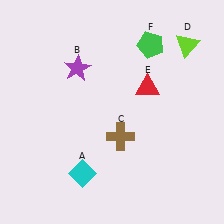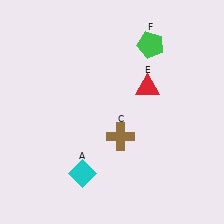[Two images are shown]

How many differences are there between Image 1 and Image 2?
There are 2 differences between the two images.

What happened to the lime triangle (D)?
The lime triangle (D) was removed in Image 2. It was in the top-right area of Image 1.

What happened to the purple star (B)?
The purple star (B) was removed in Image 2. It was in the top-left area of Image 1.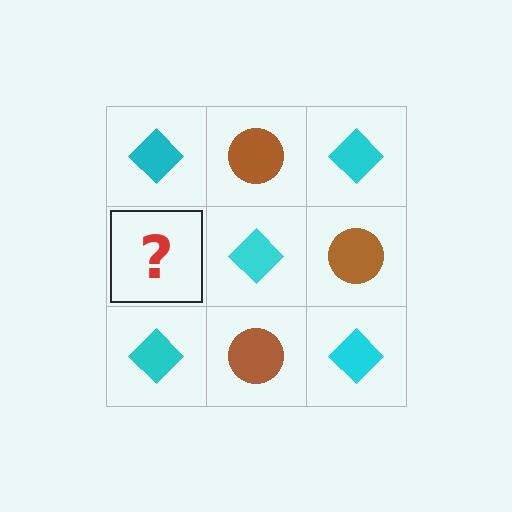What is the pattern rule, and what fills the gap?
The rule is that it alternates cyan diamond and brown circle in a checkerboard pattern. The gap should be filled with a brown circle.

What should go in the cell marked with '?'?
The missing cell should contain a brown circle.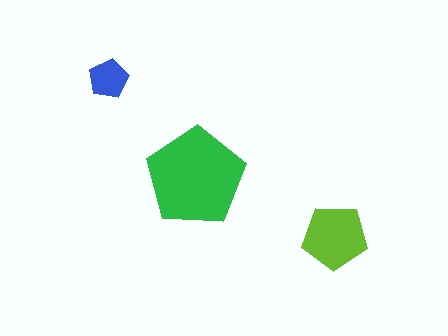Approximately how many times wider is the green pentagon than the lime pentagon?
About 1.5 times wider.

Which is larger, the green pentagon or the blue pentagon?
The green one.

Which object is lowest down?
The lime pentagon is bottommost.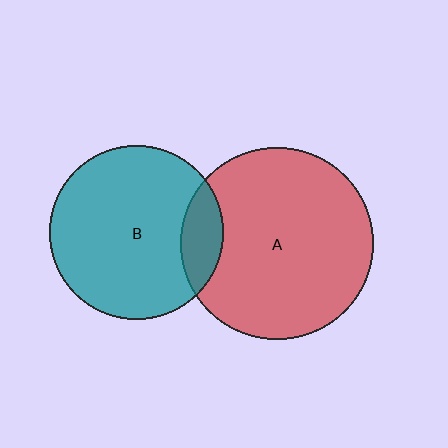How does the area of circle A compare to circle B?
Approximately 1.2 times.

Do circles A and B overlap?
Yes.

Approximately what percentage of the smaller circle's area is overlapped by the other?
Approximately 15%.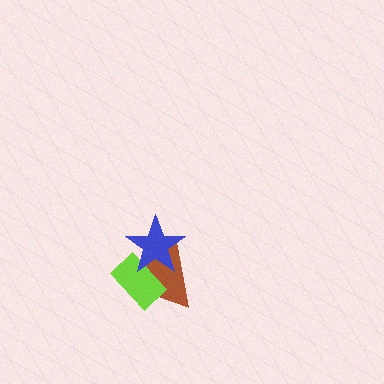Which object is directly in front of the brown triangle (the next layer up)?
The lime rectangle is directly in front of the brown triangle.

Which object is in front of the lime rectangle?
The blue star is in front of the lime rectangle.